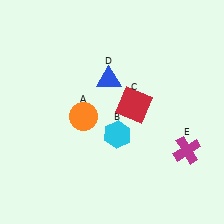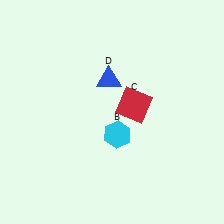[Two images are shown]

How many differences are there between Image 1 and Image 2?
There are 2 differences between the two images.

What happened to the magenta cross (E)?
The magenta cross (E) was removed in Image 2. It was in the bottom-right area of Image 1.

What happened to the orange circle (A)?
The orange circle (A) was removed in Image 2. It was in the bottom-left area of Image 1.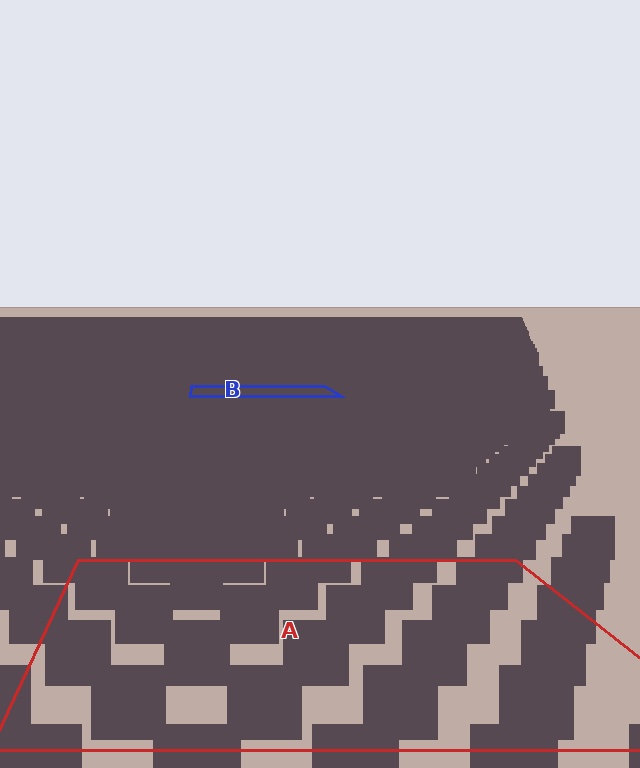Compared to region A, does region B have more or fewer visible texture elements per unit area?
Region B has more texture elements per unit area — they are packed more densely because it is farther away.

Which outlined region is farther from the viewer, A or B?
Region B is farther from the viewer — the texture elements inside it appear smaller and more densely packed.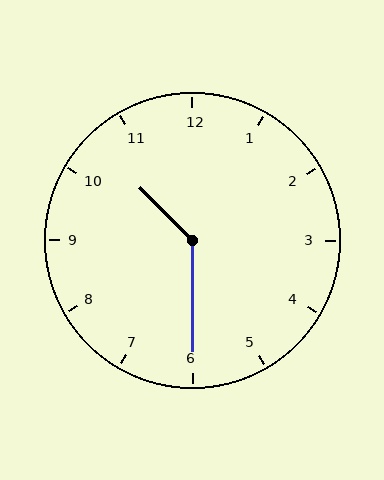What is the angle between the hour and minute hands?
Approximately 135 degrees.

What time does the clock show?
10:30.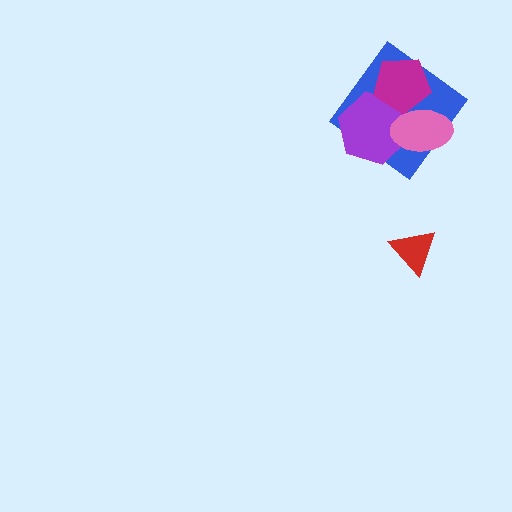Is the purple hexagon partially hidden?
Yes, it is partially covered by another shape.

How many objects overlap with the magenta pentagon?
3 objects overlap with the magenta pentagon.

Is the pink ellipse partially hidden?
No, no other shape covers it.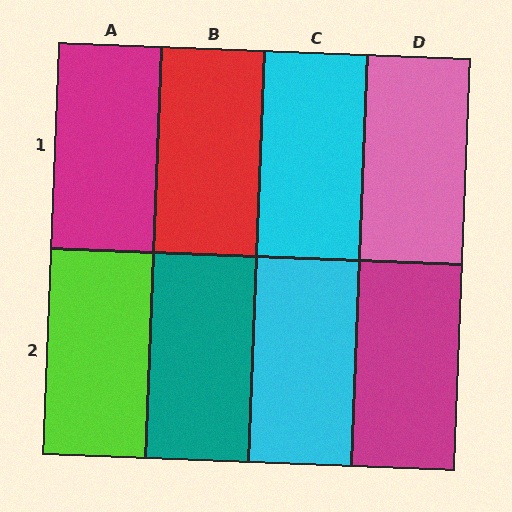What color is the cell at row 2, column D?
Magenta.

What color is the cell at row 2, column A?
Lime.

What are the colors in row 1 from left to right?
Magenta, red, cyan, pink.